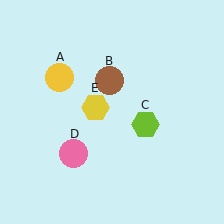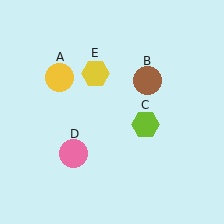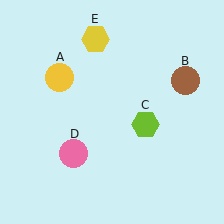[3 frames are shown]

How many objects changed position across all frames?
2 objects changed position: brown circle (object B), yellow hexagon (object E).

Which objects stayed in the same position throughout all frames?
Yellow circle (object A) and lime hexagon (object C) and pink circle (object D) remained stationary.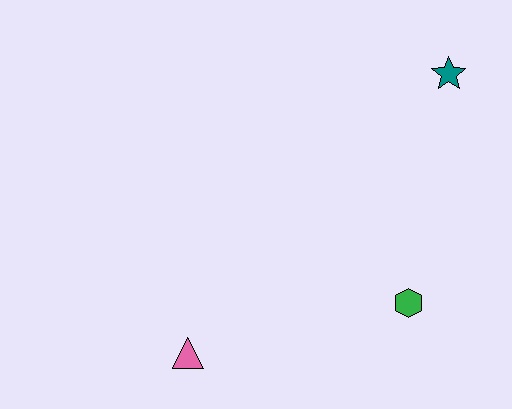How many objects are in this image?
There are 3 objects.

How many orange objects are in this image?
There are no orange objects.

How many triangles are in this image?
There is 1 triangle.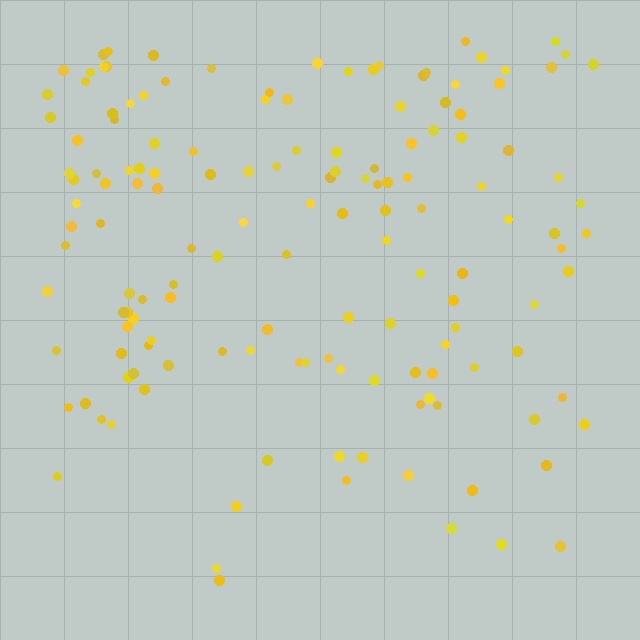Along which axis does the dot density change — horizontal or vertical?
Vertical.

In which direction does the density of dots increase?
From bottom to top, with the top side densest.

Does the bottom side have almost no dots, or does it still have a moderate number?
Still a moderate number, just noticeably fewer than the top.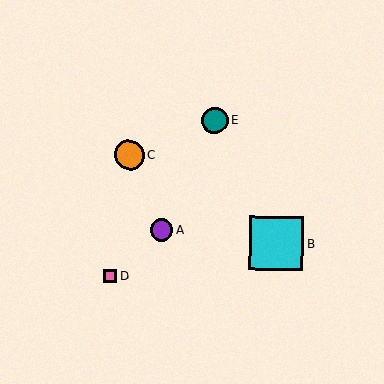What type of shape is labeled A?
Shape A is a purple circle.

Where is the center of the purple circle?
The center of the purple circle is at (161, 230).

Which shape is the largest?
The cyan square (labeled B) is the largest.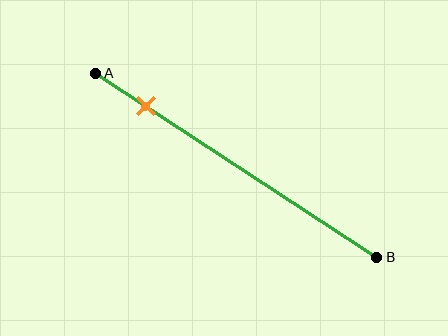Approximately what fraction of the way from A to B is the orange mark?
The orange mark is approximately 20% of the way from A to B.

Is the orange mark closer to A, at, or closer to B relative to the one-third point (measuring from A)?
The orange mark is closer to point A than the one-third point of segment AB.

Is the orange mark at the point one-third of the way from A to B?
No, the mark is at about 20% from A, not at the 33% one-third point.